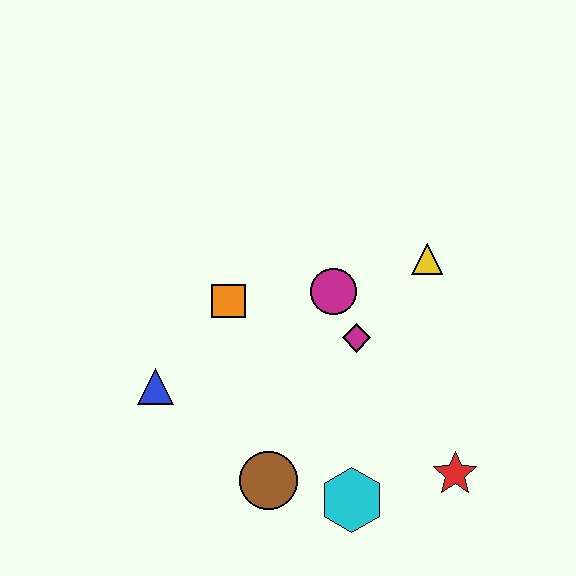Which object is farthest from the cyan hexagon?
The yellow triangle is farthest from the cyan hexagon.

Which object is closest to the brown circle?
The cyan hexagon is closest to the brown circle.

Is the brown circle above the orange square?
No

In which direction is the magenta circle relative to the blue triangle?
The magenta circle is to the right of the blue triangle.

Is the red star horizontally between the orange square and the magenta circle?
No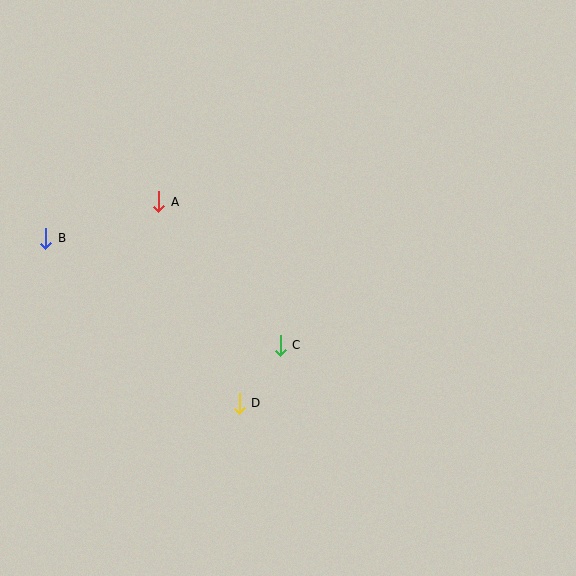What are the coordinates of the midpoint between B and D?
The midpoint between B and D is at (143, 321).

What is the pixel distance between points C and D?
The distance between C and D is 71 pixels.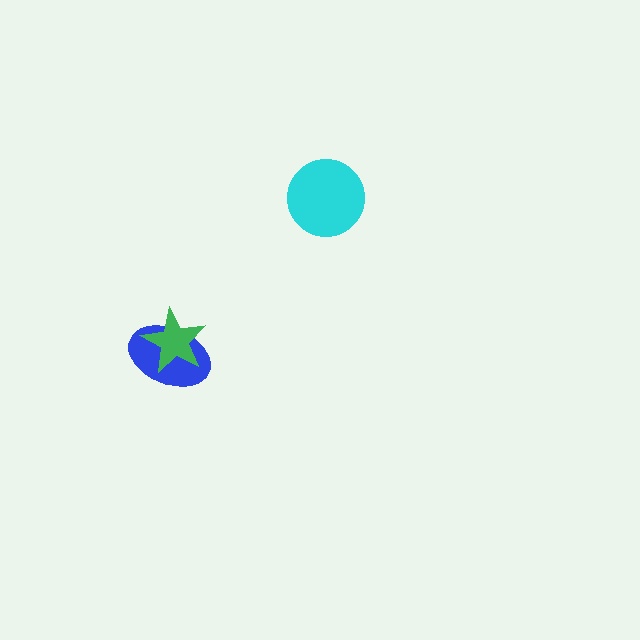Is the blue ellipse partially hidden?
Yes, it is partially covered by another shape.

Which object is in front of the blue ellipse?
The green star is in front of the blue ellipse.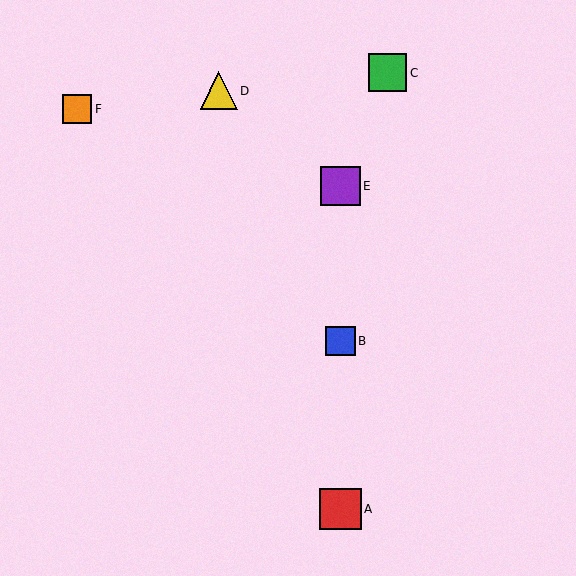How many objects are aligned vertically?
3 objects (A, B, E) are aligned vertically.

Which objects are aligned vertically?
Objects A, B, E are aligned vertically.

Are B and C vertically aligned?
No, B is at x≈341 and C is at x≈387.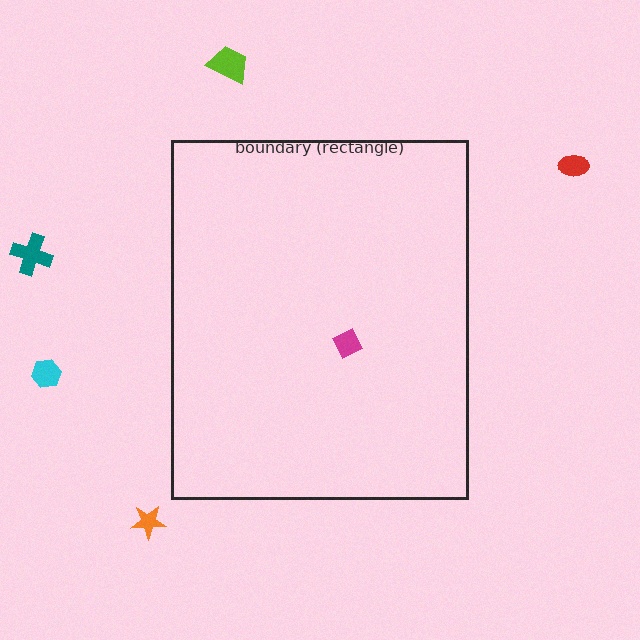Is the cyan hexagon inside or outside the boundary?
Outside.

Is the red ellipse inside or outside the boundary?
Outside.